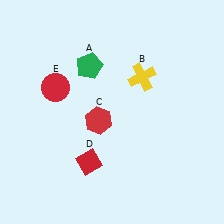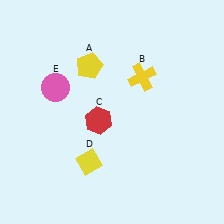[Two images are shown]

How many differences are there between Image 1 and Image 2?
There are 3 differences between the two images.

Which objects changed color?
A changed from green to yellow. D changed from red to yellow. E changed from red to pink.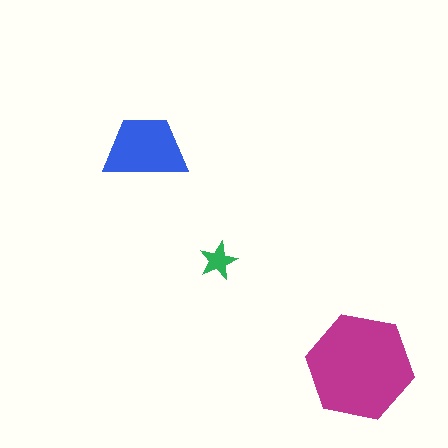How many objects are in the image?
There are 3 objects in the image.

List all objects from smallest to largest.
The green star, the blue trapezoid, the magenta hexagon.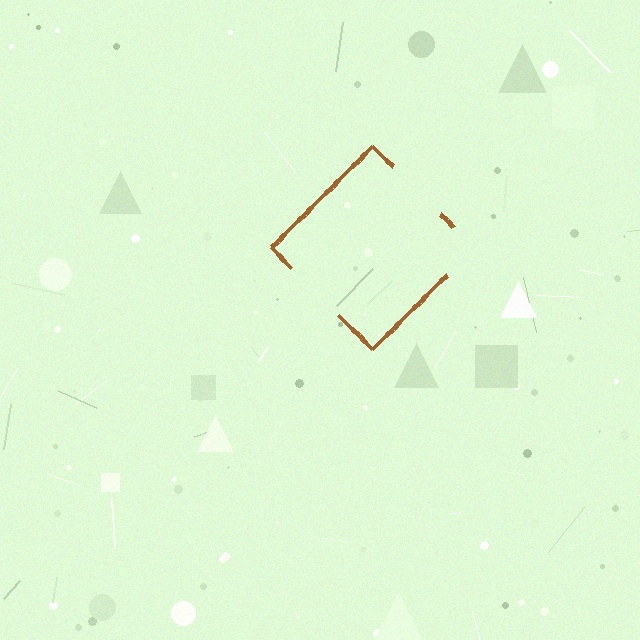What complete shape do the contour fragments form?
The contour fragments form a diamond.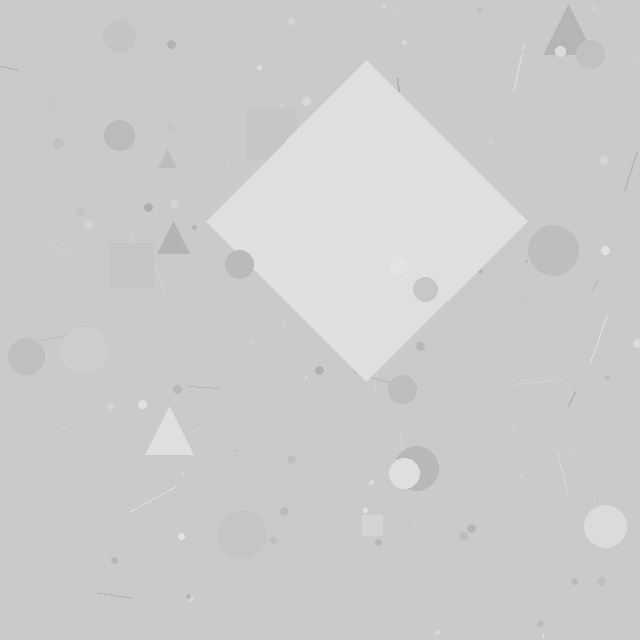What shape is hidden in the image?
A diamond is hidden in the image.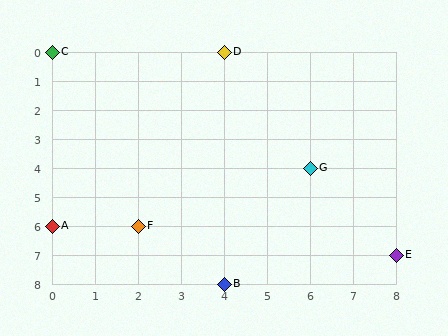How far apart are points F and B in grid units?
Points F and B are 2 columns and 2 rows apart (about 2.8 grid units diagonally).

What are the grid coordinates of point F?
Point F is at grid coordinates (2, 6).